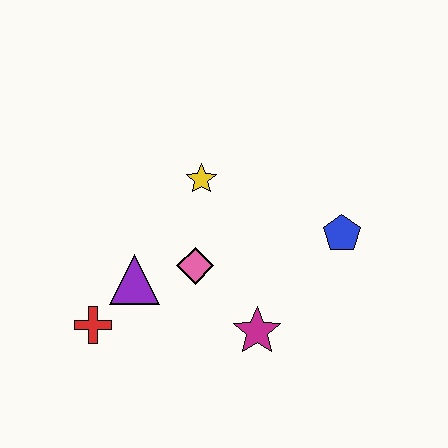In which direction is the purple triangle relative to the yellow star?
The purple triangle is below the yellow star.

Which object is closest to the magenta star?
The pink diamond is closest to the magenta star.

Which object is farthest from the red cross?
The blue pentagon is farthest from the red cross.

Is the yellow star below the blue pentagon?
No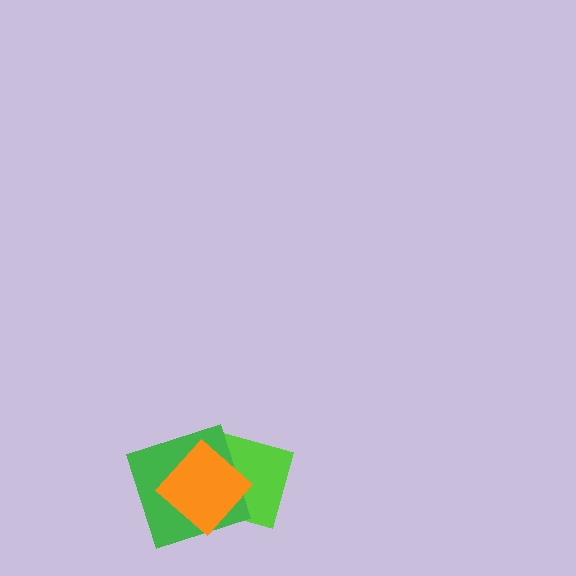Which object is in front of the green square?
The orange diamond is in front of the green square.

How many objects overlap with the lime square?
2 objects overlap with the lime square.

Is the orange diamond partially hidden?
No, no other shape covers it.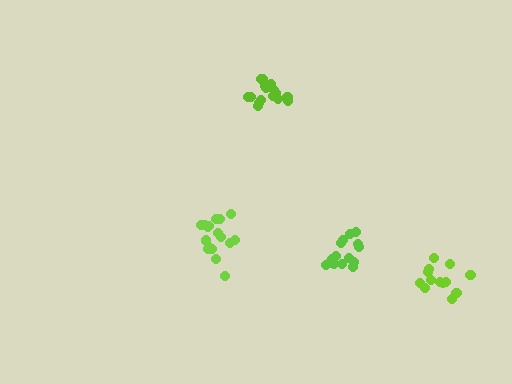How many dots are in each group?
Group 1: 16 dots, Group 2: 18 dots, Group 3: 15 dots, Group 4: 13 dots (62 total).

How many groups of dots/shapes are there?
There are 4 groups.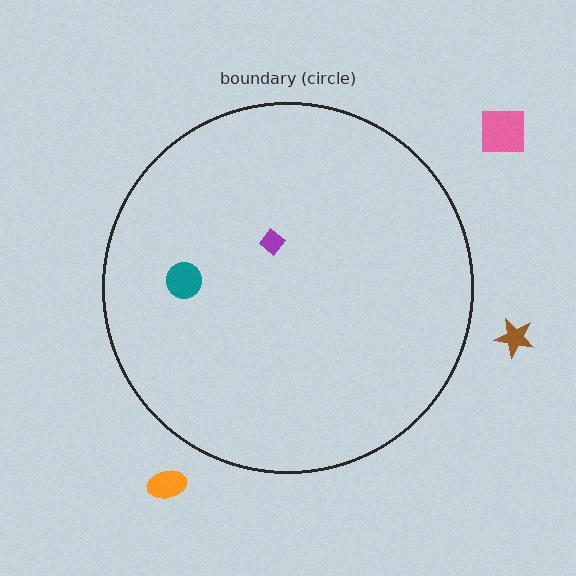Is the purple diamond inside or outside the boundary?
Inside.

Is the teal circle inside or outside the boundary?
Inside.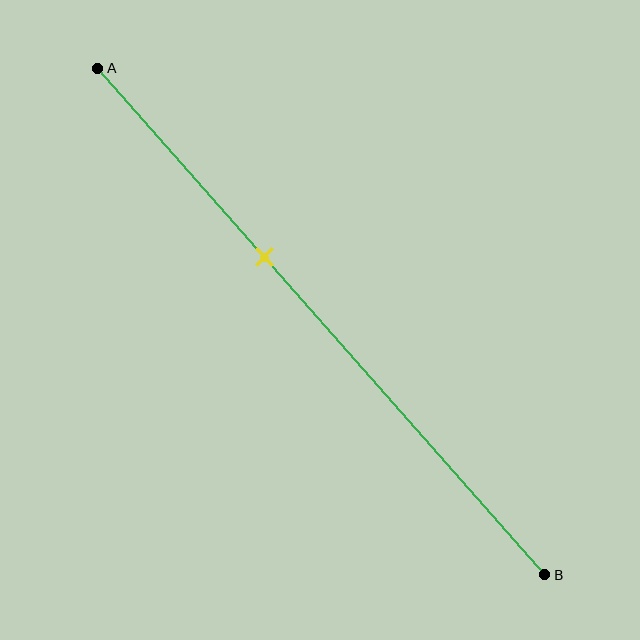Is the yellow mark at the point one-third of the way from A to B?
No, the mark is at about 35% from A, not at the 33% one-third point.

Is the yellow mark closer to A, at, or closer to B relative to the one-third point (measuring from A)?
The yellow mark is closer to point B than the one-third point of segment AB.